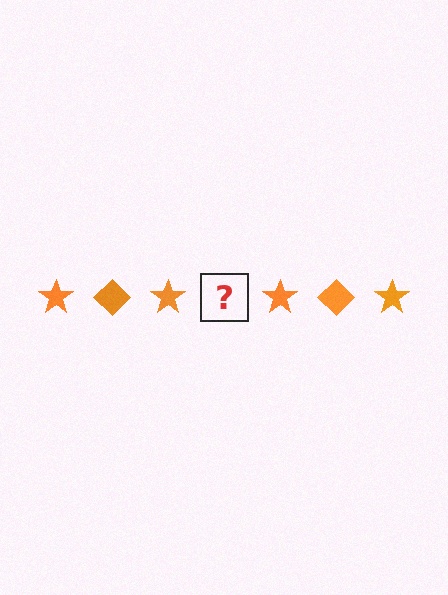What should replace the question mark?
The question mark should be replaced with an orange diamond.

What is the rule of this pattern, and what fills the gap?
The rule is that the pattern cycles through star, diamond shapes in orange. The gap should be filled with an orange diamond.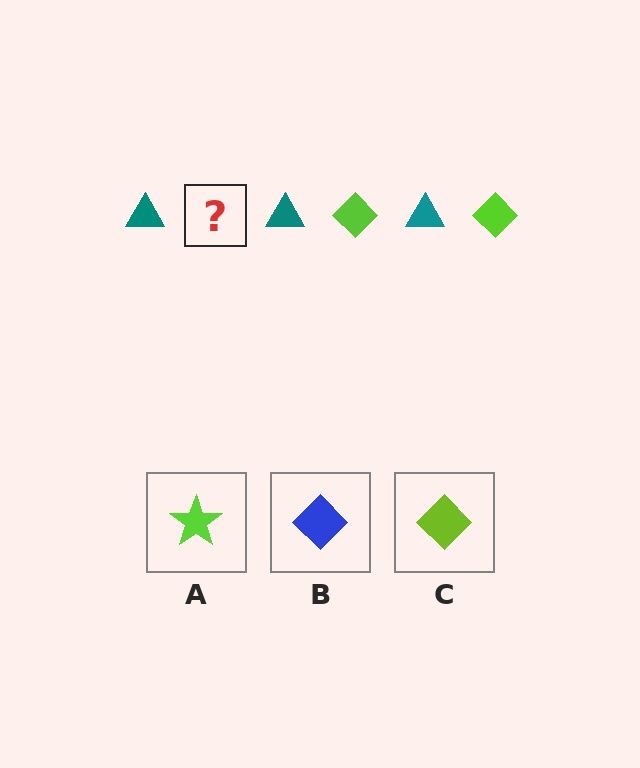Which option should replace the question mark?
Option C.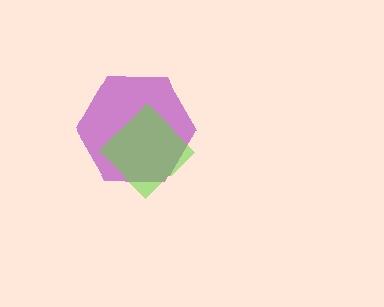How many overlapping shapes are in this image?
There are 2 overlapping shapes in the image.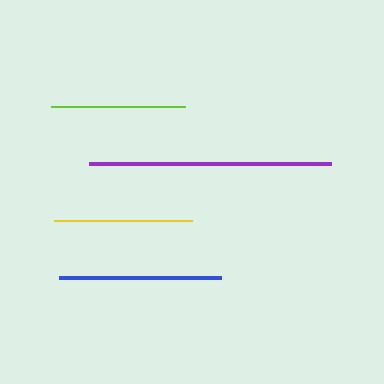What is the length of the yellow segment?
The yellow segment is approximately 138 pixels long.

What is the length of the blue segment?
The blue segment is approximately 162 pixels long.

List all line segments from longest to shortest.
From longest to shortest: purple, blue, yellow, lime.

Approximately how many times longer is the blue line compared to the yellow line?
The blue line is approximately 1.2 times the length of the yellow line.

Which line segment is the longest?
The purple line is the longest at approximately 242 pixels.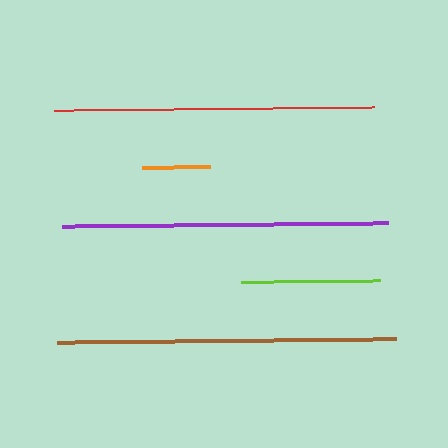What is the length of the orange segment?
The orange segment is approximately 69 pixels long.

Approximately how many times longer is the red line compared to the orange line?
The red line is approximately 4.6 times the length of the orange line.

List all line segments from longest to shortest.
From longest to shortest: brown, purple, red, lime, orange.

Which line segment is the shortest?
The orange line is the shortest at approximately 69 pixels.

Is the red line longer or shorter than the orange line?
The red line is longer than the orange line.